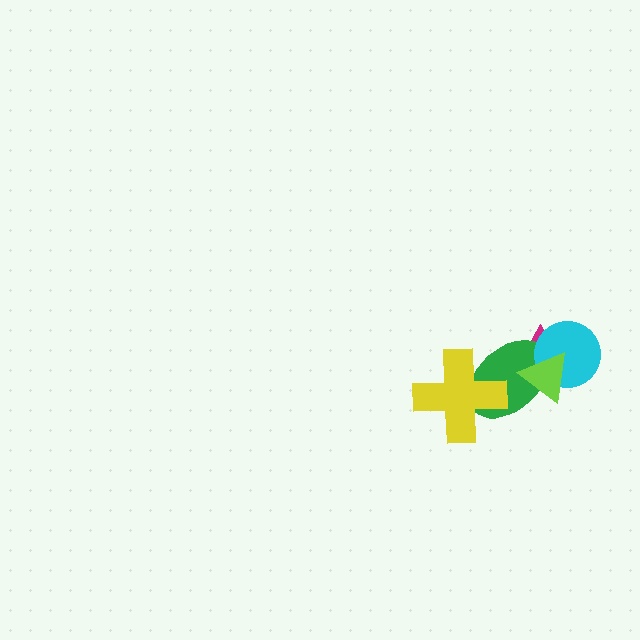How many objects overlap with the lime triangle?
3 objects overlap with the lime triangle.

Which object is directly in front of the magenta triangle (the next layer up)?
The green ellipse is directly in front of the magenta triangle.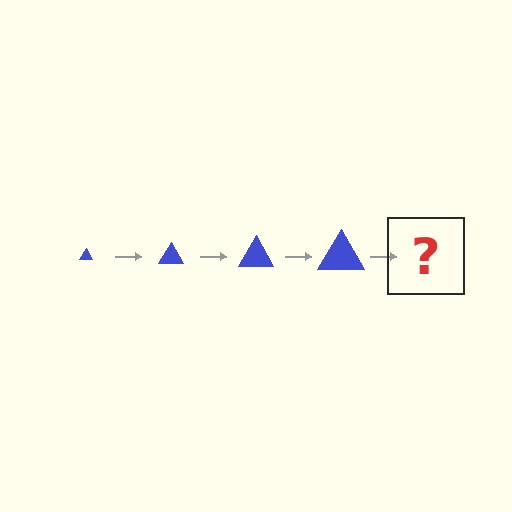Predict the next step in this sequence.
The next step is a blue triangle, larger than the previous one.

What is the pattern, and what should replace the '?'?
The pattern is that the triangle gets progressively larger each step. The '?' should be a blue triangle, larger than the previous one.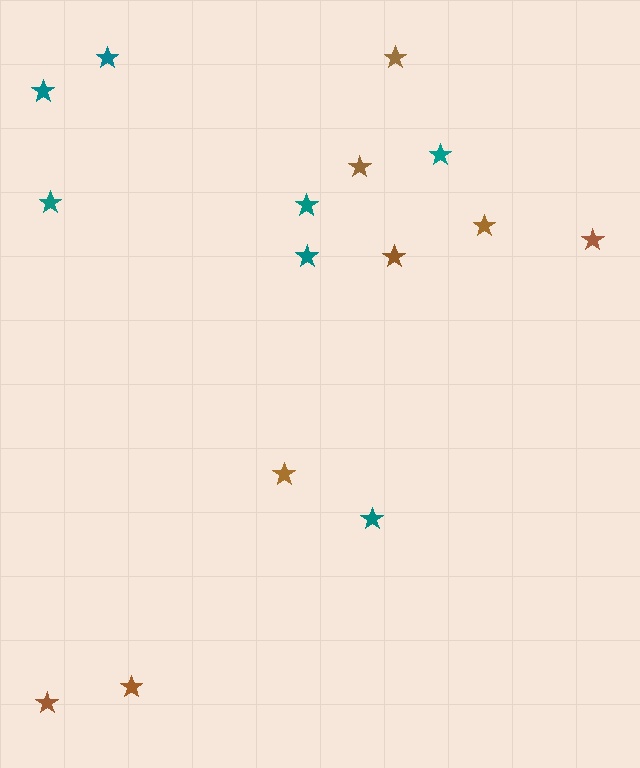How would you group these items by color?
There are 2 groups: one group of brown stars (8) and one group of teal stars (7).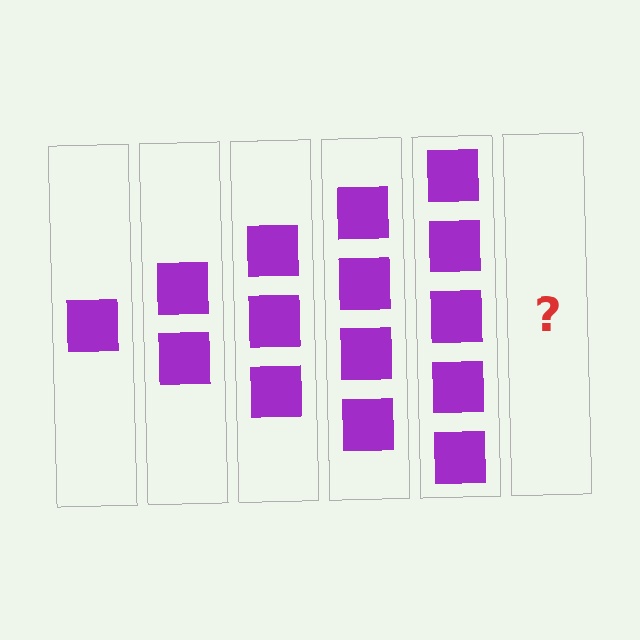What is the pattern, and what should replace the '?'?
The pattern is that each step adds one more square. The '?' should be 6 squares.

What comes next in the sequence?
The next element should be 6 squares.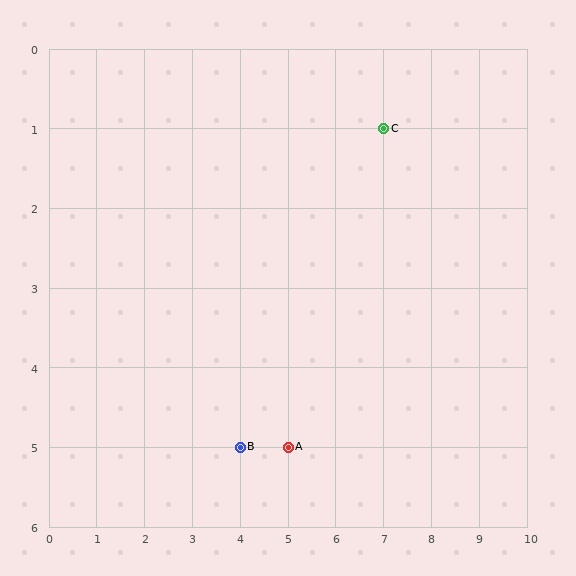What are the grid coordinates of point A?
Point A is at grid coordinates (5, 5).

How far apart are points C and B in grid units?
Points C and B are 3 columns and 4 rows apart (about 5.0 grid units diagonally).